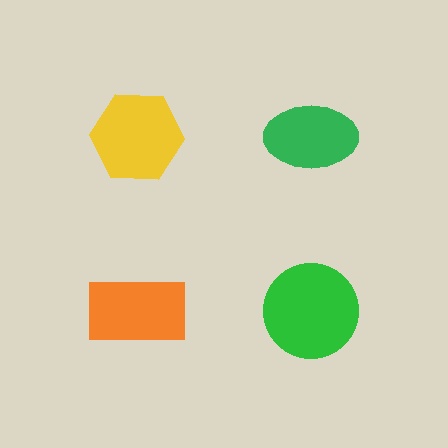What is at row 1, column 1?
A yellow hexagon.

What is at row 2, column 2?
A green circle.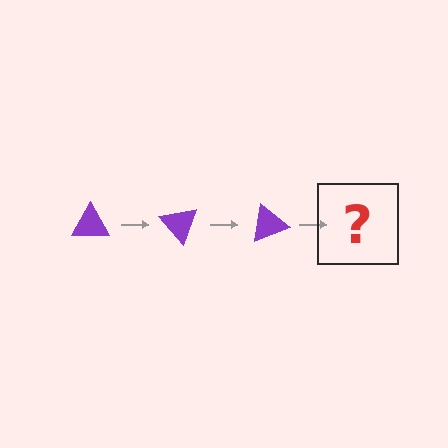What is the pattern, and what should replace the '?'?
The pattern is that the triangle rotates 50 degrees each step. The '?' should be a purple triangle rotated 150 degrees.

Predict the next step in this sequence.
The next step is a purple triangle rotated 150 degrees.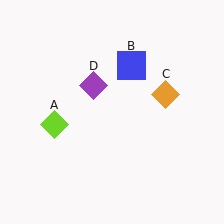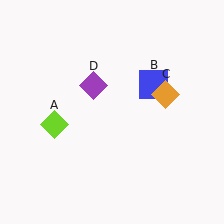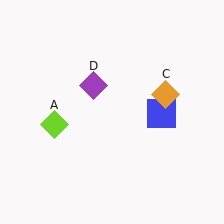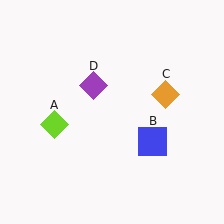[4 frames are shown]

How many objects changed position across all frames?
1 object changed position: blue square (object B).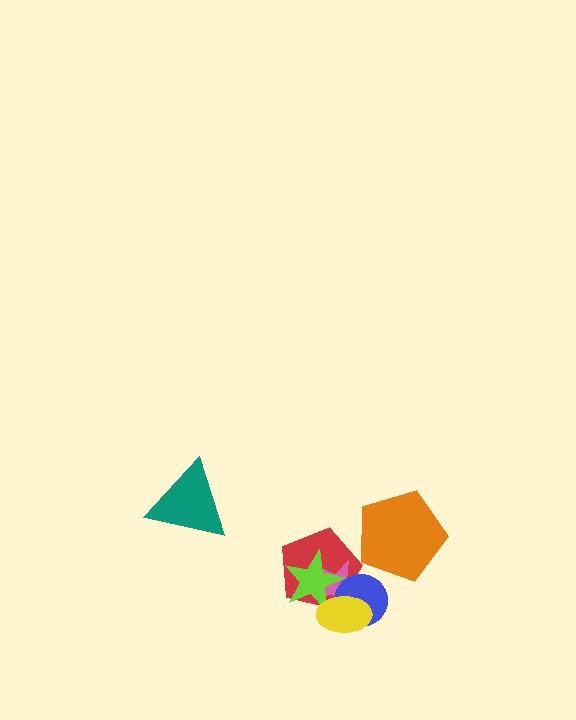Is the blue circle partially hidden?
Yes, it is partially covered by another shape.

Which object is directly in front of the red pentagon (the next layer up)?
The pink star is directly in front of the red pentagon.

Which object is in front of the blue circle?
The yellow ellipse is in front of the blue circle.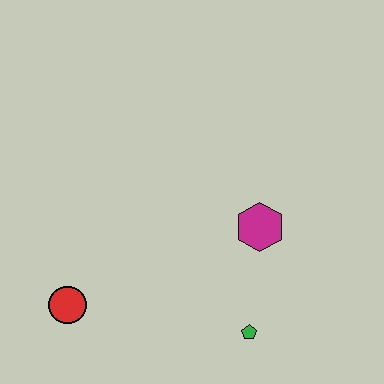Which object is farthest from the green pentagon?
The red circle is farthest from the green pentagon.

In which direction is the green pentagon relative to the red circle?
The green pentagon is to the right of the red circle.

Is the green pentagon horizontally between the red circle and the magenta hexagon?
Yes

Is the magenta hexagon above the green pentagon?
Yes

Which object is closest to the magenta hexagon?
The green pentagon is closest to the magenta hexagon.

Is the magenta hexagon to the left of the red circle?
No